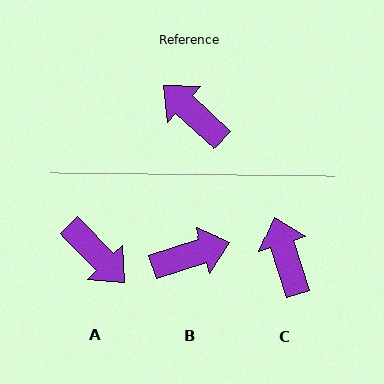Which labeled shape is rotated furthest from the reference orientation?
A, about 177 degrees away.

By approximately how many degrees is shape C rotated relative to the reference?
Approximately 29 degrees clockwise.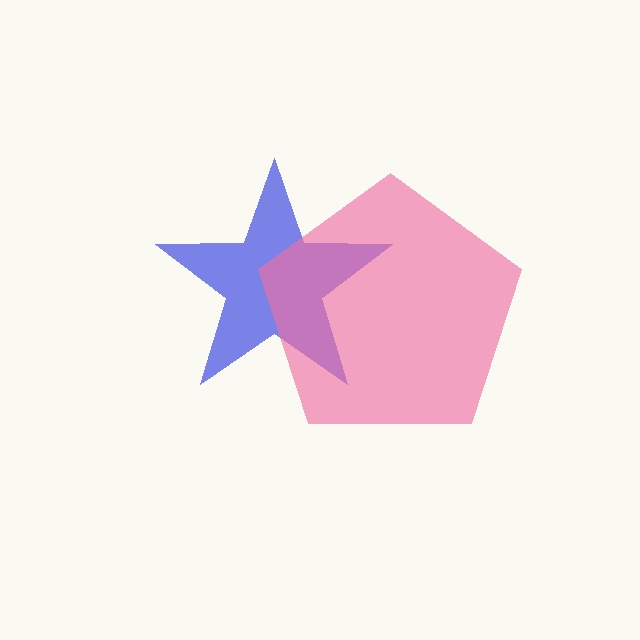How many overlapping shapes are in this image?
There are 2 overlapping shapes in the image.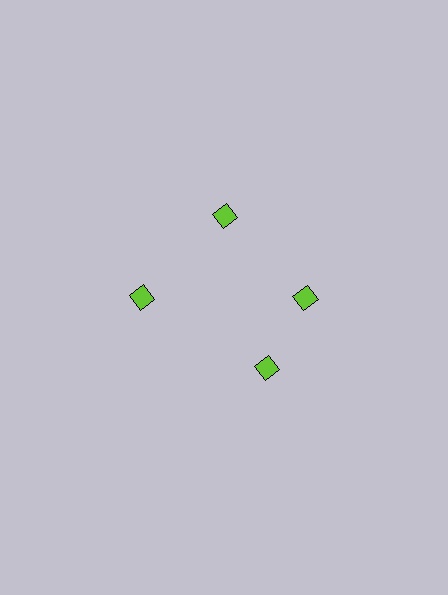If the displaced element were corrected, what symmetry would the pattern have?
It would have 4-fold rotational symmetry — the pattern would map onto itself every 90 degrees.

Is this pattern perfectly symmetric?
No. The 4 lime diamonds are arranged in a ring, but one element near the 6 o'clock position is rotated out of alignment along the ring, breaking the 4-fold rotational symmetry.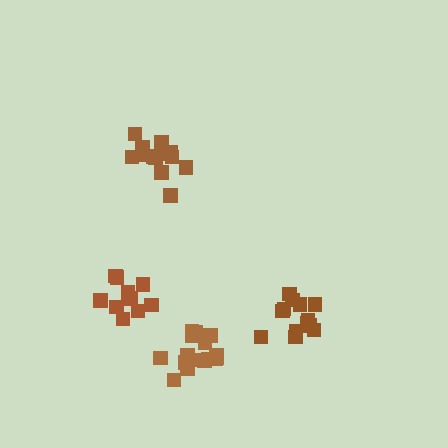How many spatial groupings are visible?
There are 4 spatial groupings.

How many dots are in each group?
Group 1: 15 dots, Group 2: 11 dots, Group 3: 16 dots, Group 4: 13 dots (55 total).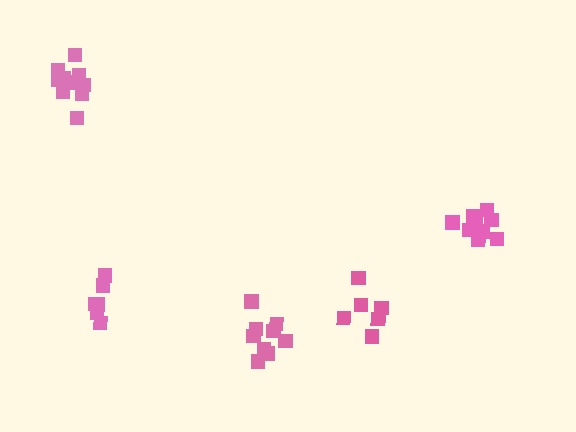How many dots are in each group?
Group 1: 11 dots, Group 2: 12 dots, Group 3: 9 dots, Group 4: 6 dots, Group 5: 6 dots (44 total).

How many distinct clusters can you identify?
There are 5 distinct clusters.